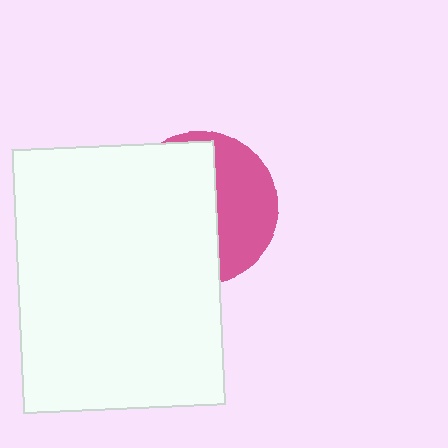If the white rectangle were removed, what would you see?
You would see the complete pink circle.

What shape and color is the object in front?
The object in front is a white rectangle.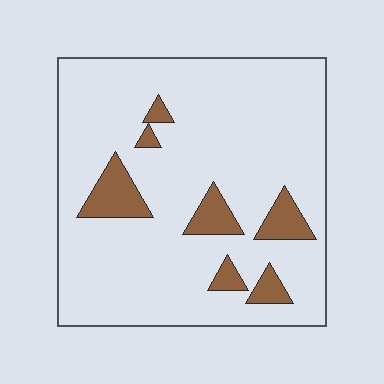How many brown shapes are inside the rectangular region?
7.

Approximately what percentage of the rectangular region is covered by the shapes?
Approximately 10%.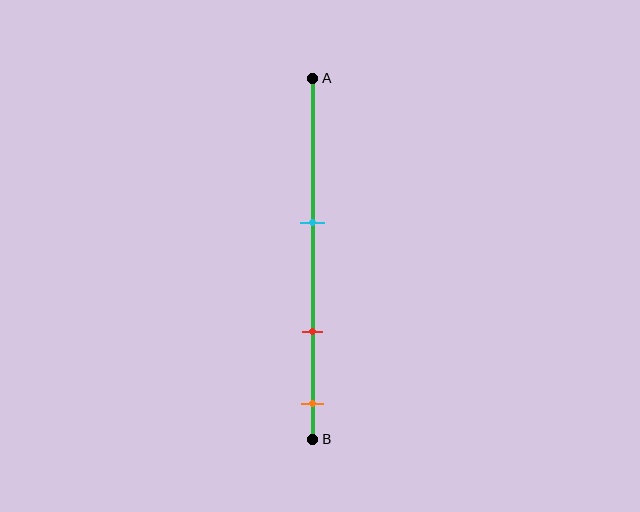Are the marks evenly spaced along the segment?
Yes, the marks are approximately evenly spaced.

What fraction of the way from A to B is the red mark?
The red mark is approximately 70% (0.7) of the way from A to B.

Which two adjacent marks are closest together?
The red and orange marks are the closest adjacent pair.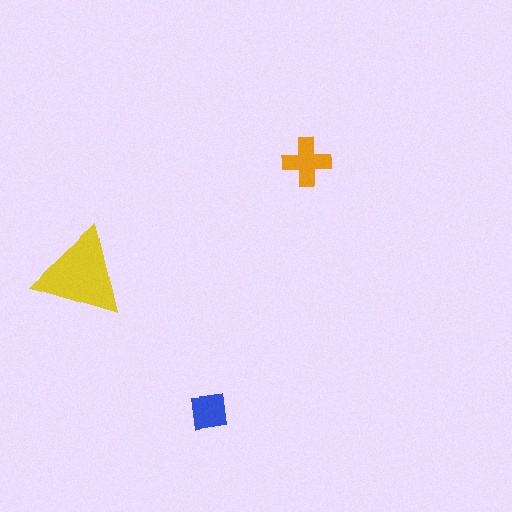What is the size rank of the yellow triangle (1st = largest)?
1st.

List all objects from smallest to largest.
The blue square, the orange cross, the yellow triangle.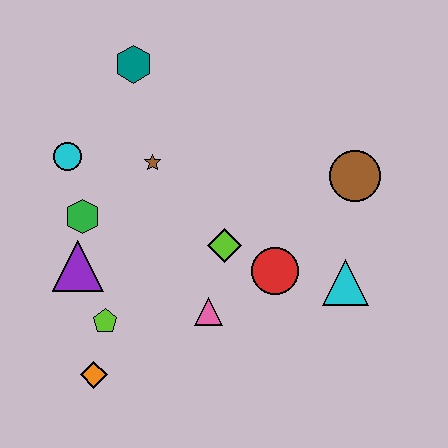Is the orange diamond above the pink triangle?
No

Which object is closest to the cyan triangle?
The red circle is closest to the cyan triangle.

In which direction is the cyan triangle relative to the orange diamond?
The cyan triangle is to the right of the orange diamond.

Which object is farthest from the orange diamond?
The brown circle is farthest from the orange diamond.